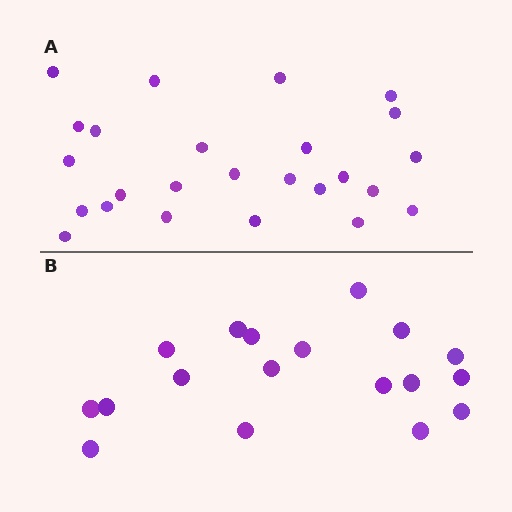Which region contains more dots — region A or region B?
Region A (the top region) has more dots.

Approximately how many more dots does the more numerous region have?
Region A has roughly 8 or so more dots than region B.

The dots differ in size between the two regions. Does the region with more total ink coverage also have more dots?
No. Region B has more total ink coverage because its dots are larger, but region A actually contains more individual dots. Total area can be misleading — the number of items is what matters here.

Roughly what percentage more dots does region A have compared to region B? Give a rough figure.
About 40% more.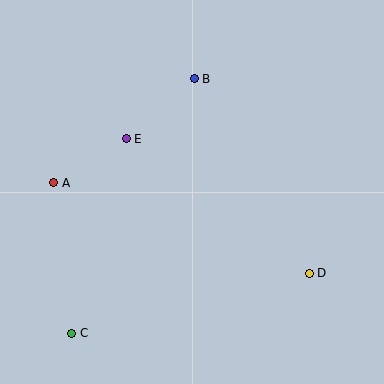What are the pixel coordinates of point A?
Point A is at (54, 183).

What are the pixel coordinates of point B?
Point B is at (194, 79).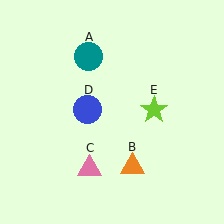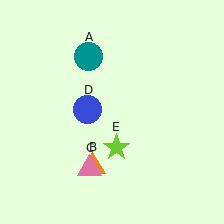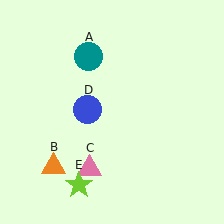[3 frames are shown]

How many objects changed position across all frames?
2 objects changed position: orange triangle (object B), lime star (object E).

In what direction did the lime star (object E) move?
The lime star (object E) moved down and to the left.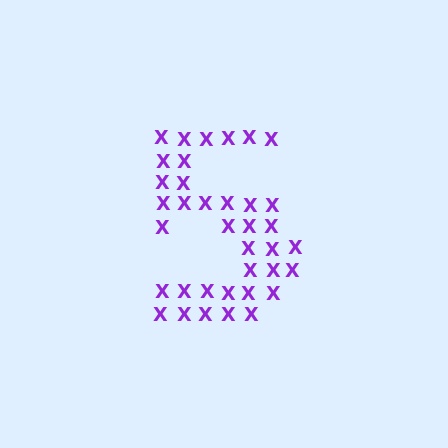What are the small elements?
The small elements are letter X's.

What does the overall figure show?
The overall figure shows the digit 5.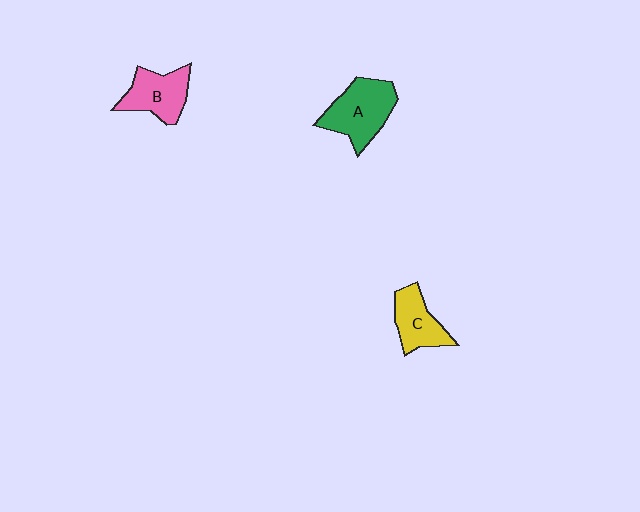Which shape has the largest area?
Shape A (green).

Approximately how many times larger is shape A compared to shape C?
Approximately 1.4 times.